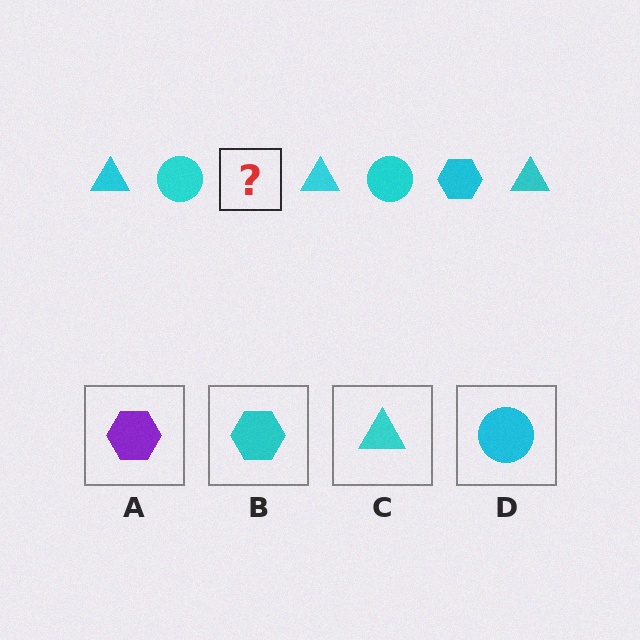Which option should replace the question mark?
Option B.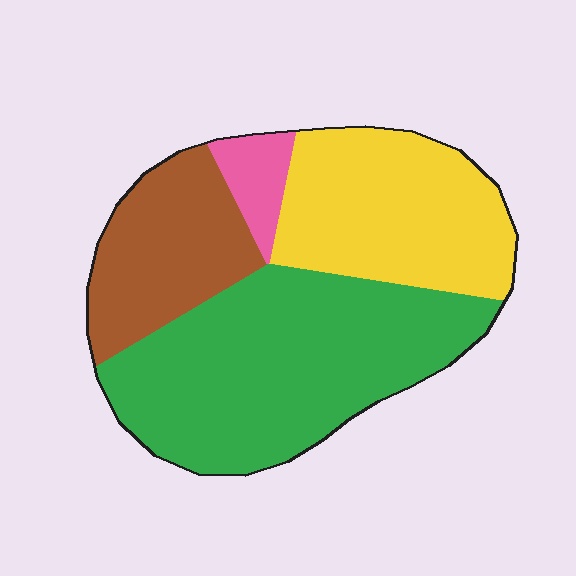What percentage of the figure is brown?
Brown covers 20% of the figure.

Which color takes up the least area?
Pink, at roughly 5%.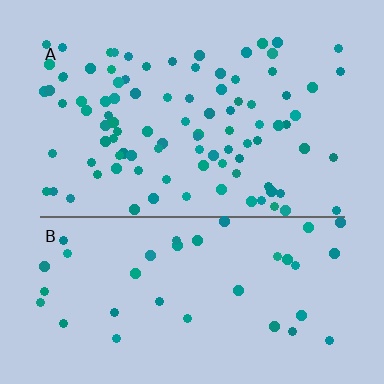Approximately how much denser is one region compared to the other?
Approximately 2.5× — region A over region B.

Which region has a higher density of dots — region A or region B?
A (the top).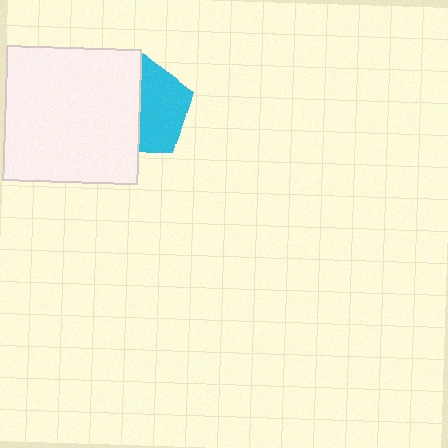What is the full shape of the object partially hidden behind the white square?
The partially hidden object is a cyan pentagon.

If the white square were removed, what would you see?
You would see the complete cyan pentagon.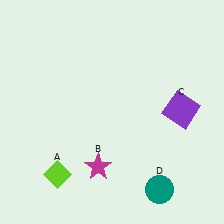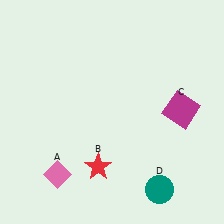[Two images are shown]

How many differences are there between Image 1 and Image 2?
There are 3 differences between the two images.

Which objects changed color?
A changed from lime to pink. B changed from magenta to red. C changed from purple to magenta.